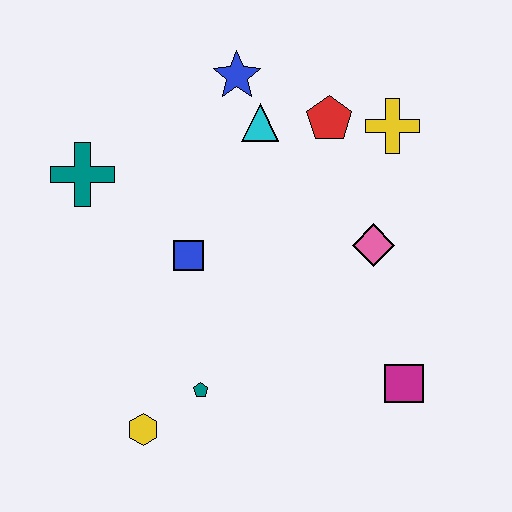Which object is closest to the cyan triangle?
The blue star is closest to the cyan triangle.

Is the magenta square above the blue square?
No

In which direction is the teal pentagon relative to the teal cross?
The teal pentagon is below the teal cross.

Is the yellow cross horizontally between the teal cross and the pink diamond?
No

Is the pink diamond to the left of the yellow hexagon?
No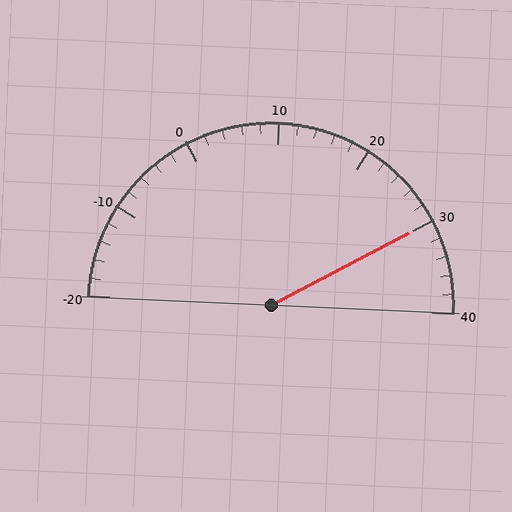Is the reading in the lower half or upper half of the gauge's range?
The reading is in the upper half of the range (-20 to 40).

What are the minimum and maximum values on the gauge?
The gauge ranges from -20 to 40.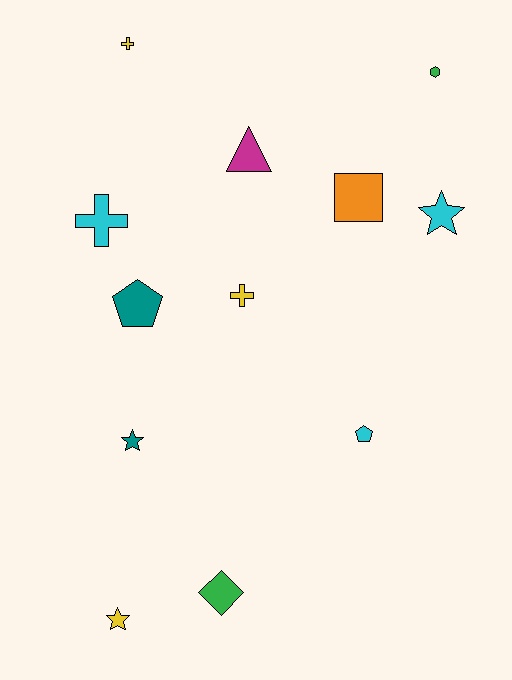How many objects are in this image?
There are 12 objects.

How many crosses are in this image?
There are 3 crosses.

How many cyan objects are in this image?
There are 3 cyan objects.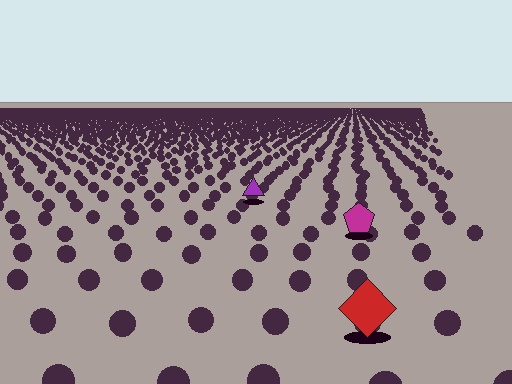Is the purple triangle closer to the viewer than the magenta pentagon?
No. The magenta pentagon is closer — you can tell from the texture gradient: the ground texture is coarser near it.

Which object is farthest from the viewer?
The purple triangle is farthest from the viewer. It appears smaller and the ground texture around it is denser.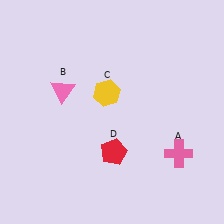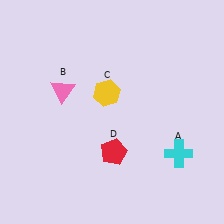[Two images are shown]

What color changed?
The cross (A) changed from pink in Image 1 to cyan in Image 2.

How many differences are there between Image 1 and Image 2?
There is 1 difference between the two images.